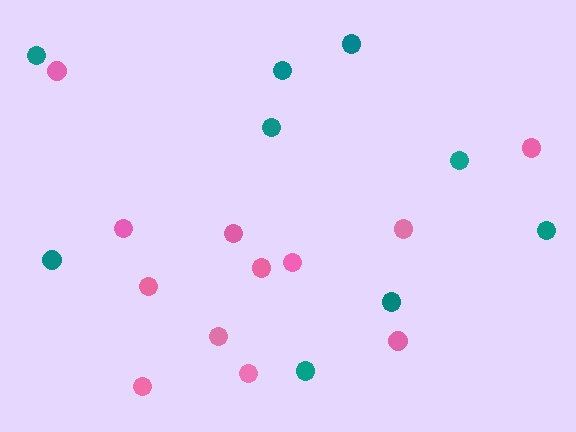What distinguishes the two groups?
There are 2 groups: one group of teal circles (9) and one group of pink circles (12).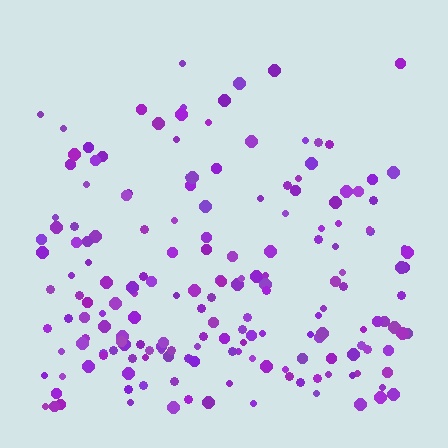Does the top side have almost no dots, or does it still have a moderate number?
Still a moderate number, just noticeably fewer than the bottom.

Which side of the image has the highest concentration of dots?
The bottom.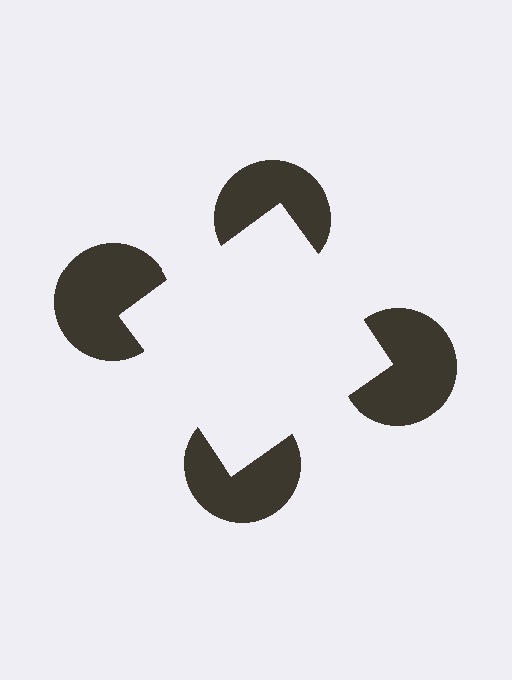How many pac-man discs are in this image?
There are 4 — one at each vertex of the illusory square.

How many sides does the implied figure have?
4 sides.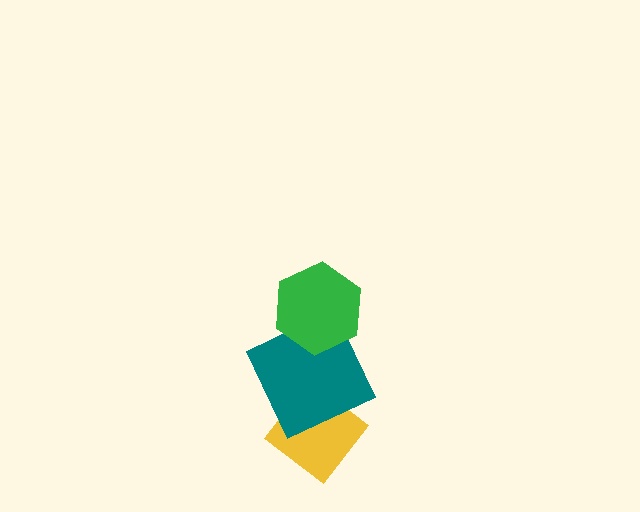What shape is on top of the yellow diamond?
The teal square is on top of the yellow diamond.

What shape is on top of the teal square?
The green hexagon is on top of the teal square.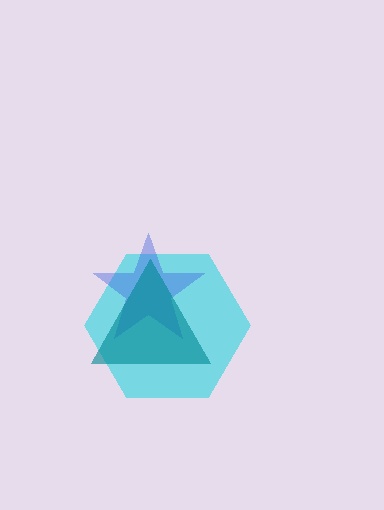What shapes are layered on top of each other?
The layered shapes are: a cyan hexagon, a blue star, a teal triangle.